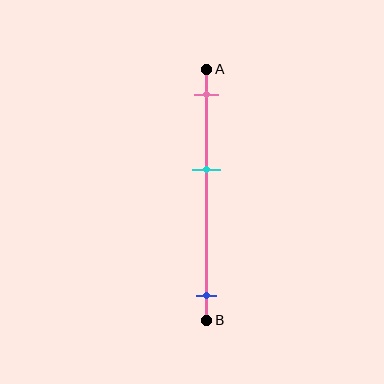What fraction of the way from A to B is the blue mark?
The blue mark is approximately 90% (0.9) of the way from A to B.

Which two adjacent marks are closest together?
The pink and cyan marks are the closest adjacent pair.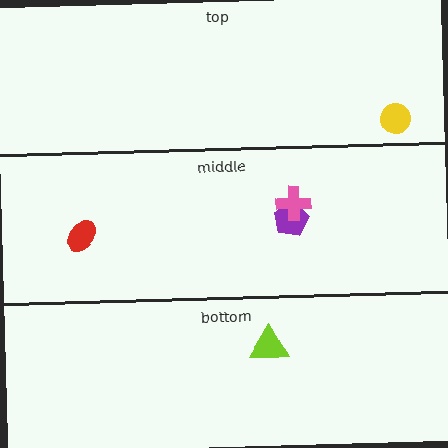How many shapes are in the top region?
1.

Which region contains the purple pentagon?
The middle region.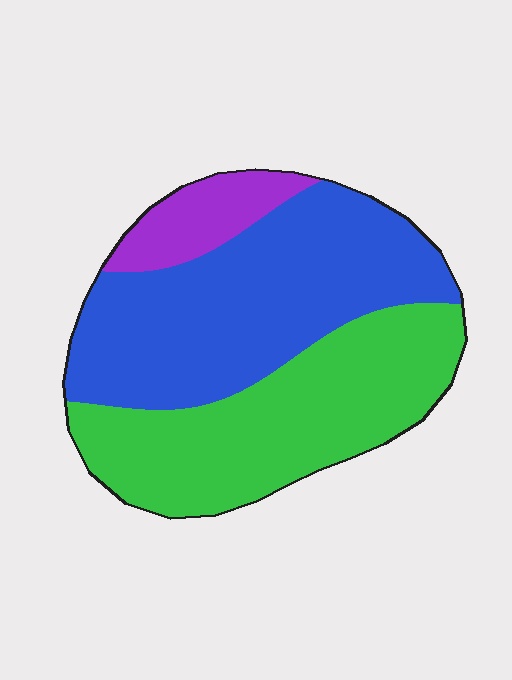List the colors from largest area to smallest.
From largest to smallest: blue, green, purple.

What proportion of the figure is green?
Green takes up about two fifths (2/5) of the figure.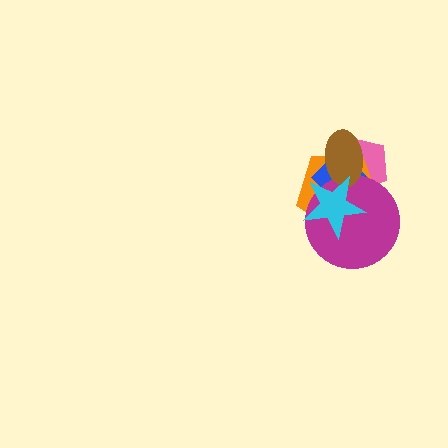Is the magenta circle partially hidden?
Yes, it is partially covered by another shape.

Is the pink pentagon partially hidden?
Yes, it is partially covered by another shape.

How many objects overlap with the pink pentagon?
5 objects overlap with the pink pentagon.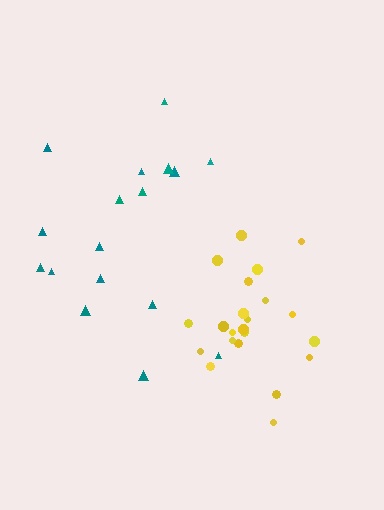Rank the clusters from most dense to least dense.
yellow, teal.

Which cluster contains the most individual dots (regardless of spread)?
Yellow (22).